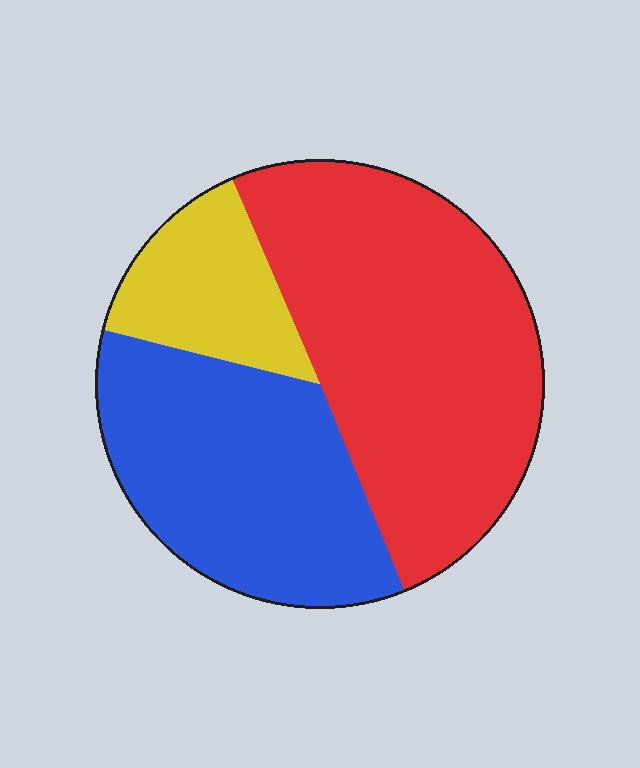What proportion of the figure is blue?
Blue takes up about one third (1/3) of the figure.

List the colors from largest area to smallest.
From largest to smallest: red, blue, yellow.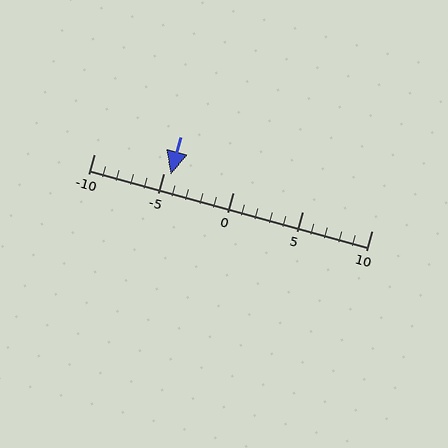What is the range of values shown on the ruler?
The ruler shows values from -10 to 10.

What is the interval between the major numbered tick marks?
The major tick marks are spaced 5 units apart.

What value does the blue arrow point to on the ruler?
The blue arrow points to approximately -4.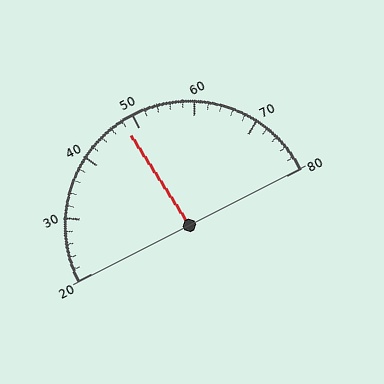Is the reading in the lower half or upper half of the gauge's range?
The reading is in the lower half of the range (20 to 80).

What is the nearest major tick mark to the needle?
The nearest major tick mark is 50.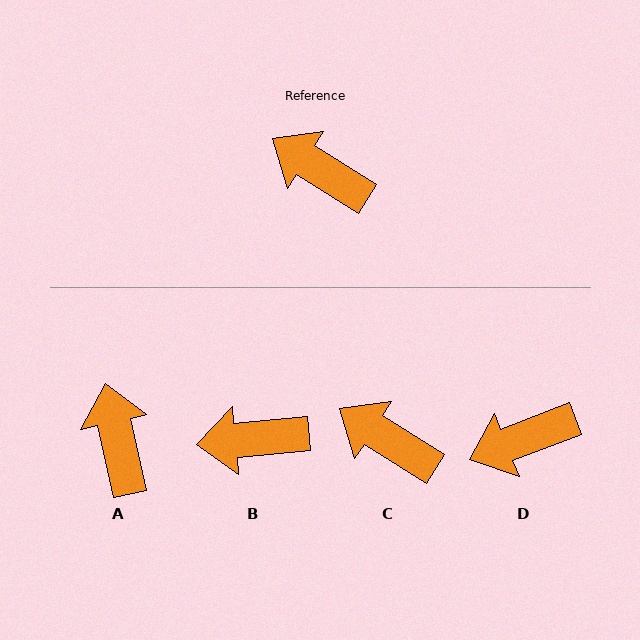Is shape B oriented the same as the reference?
No, it is off by about 38 degrees.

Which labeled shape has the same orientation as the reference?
C.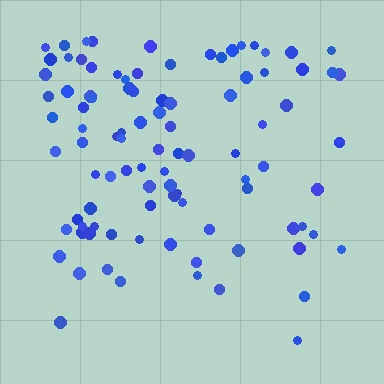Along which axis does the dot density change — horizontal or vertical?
Vertical.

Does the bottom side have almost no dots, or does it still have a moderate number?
Still a moderate number, just noticeably fewer than the top.